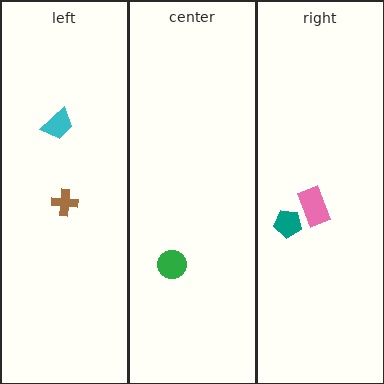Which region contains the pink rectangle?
The right region.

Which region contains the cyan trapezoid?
The left region.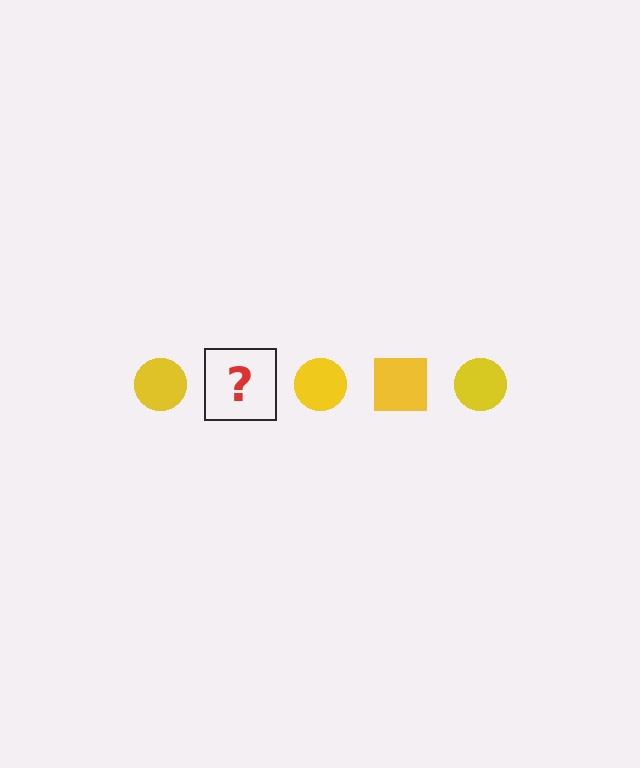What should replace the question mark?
The question mark should be replaced with a yellow square.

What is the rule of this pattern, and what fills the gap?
The rule is that the pattern cycles through circle, square shapes in yellow. The gap should be filled with a yellow square.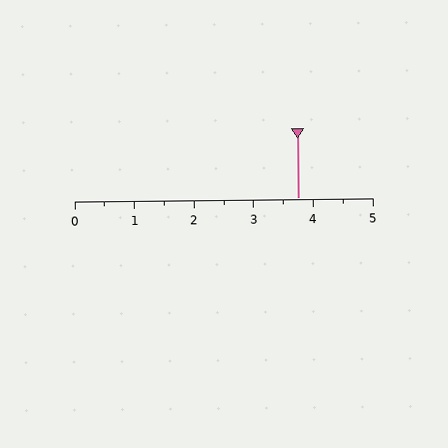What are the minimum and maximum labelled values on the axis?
The axis runs from 0 to 5.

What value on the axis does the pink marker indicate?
The marker indicates approximately 3.8.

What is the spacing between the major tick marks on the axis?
The major ticks are spaced 1 apart.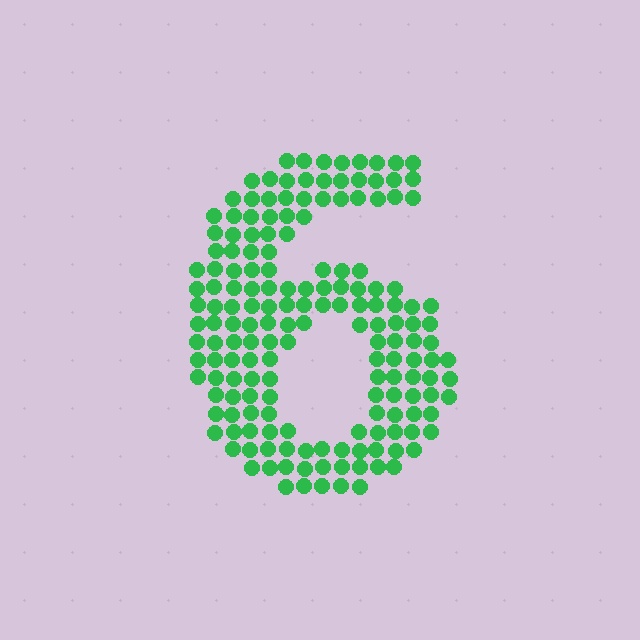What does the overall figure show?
The overall figure shows the digit 6.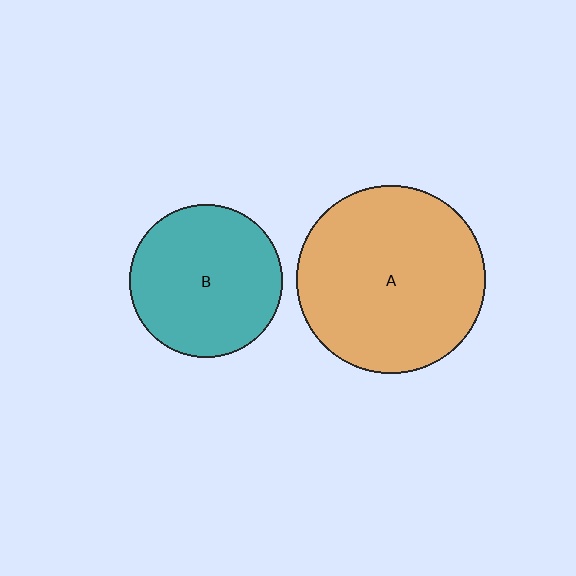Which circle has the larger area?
Circle A (orange).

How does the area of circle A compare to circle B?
Approximately 1.5 times.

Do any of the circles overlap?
No, none of the circles overlap.